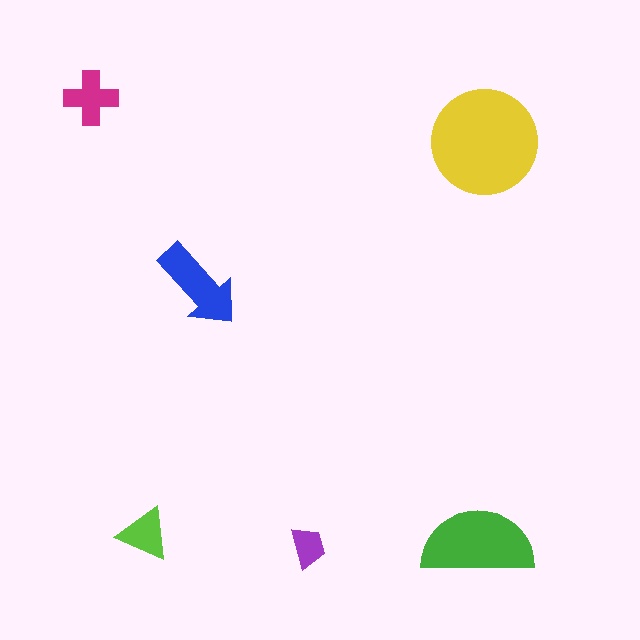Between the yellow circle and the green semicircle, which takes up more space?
The yellow circle.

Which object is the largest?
The yellow circle.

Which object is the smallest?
The purple trapezoid.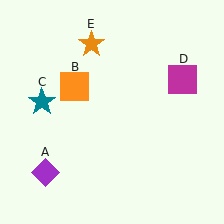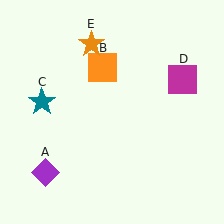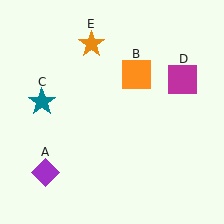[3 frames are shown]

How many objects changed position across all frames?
1 object changed position: orange square (object B).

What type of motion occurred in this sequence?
The orange square (object B) rotated clockwise around the center of the scene.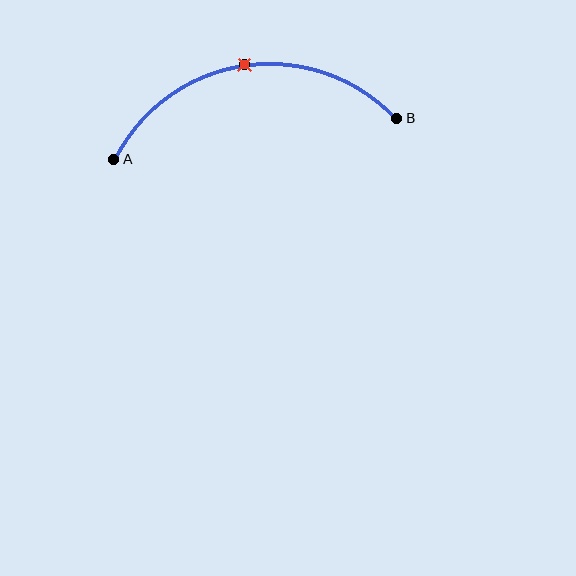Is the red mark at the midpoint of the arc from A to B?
Yes. The red mark lies on the arc at equal arc-length from both A and B — it is the arc midpoint.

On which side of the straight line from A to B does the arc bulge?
The arc bulges above the straight line connecting A and B.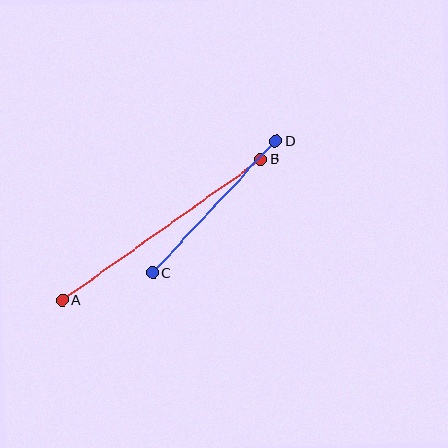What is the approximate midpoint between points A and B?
The midpoint is at approximately (162, 230) pixels.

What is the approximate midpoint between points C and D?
The midpoint is at approximately (214, 207) pixels.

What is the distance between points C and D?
The distance is approximately 180 pixels.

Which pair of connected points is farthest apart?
Points A and B are farthest apart.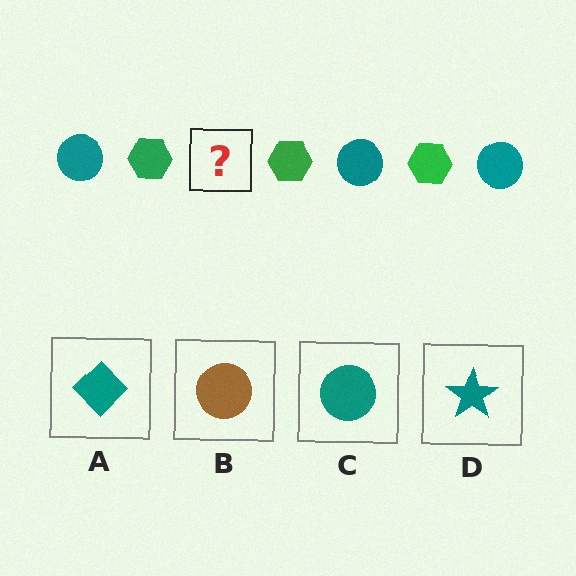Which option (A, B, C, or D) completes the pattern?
C.